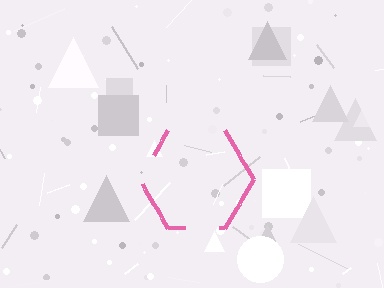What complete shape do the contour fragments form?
The contour fragments form a hexagon.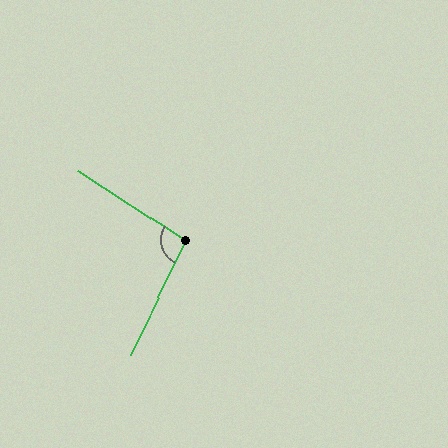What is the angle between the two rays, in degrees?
Approximately 97 degrees.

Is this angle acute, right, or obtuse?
It is obtuse.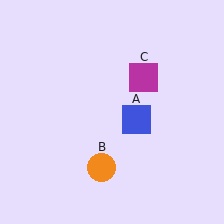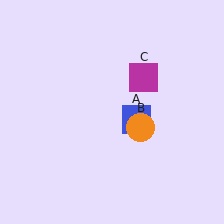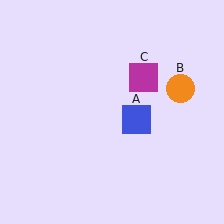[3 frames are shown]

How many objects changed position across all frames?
1 object changed position: orange circle (object B).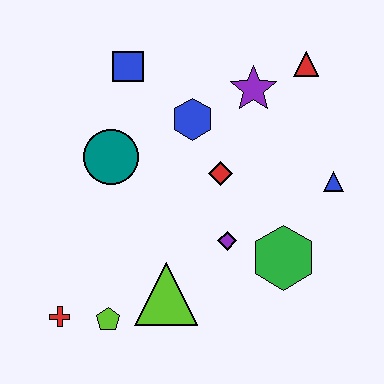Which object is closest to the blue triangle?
The green hexagon is closest to the blue triangle.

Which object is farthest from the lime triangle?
The red triangle is farthest from the lime triangle.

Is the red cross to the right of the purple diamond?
No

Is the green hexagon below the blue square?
Yes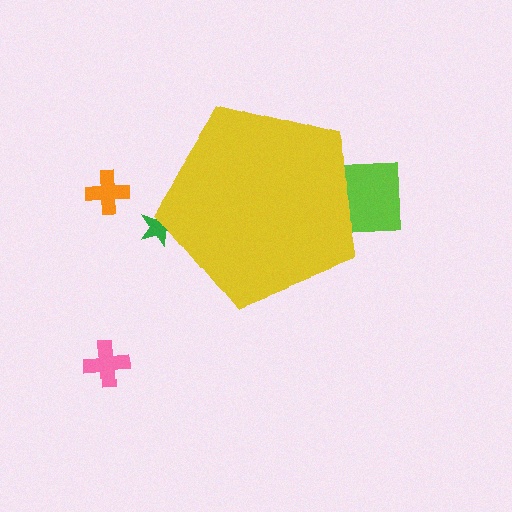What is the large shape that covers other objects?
A yellow pentagon.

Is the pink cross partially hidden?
No, the pink cross is fully visible.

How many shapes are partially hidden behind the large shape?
2 shapes are partially hidden.